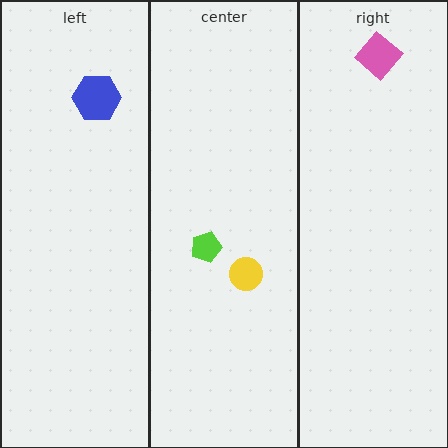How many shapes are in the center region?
2.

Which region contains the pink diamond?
The right region.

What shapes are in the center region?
The lime pentagon, the yellow circle.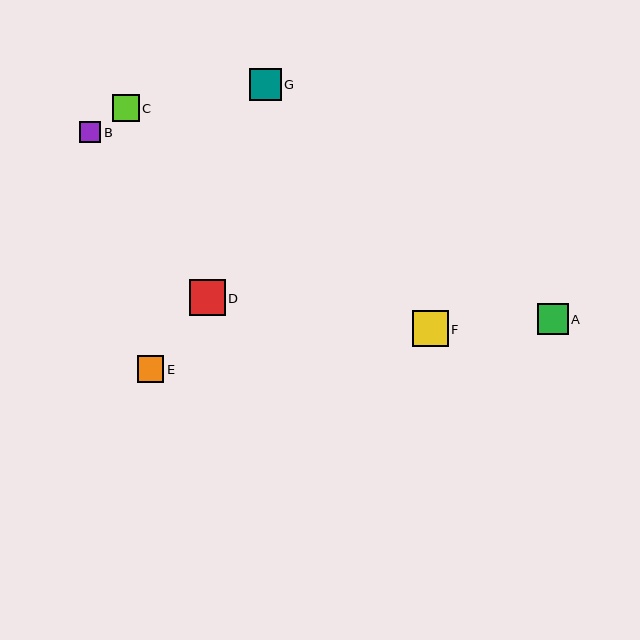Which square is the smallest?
Square B is the smallest with a size of approximately 21 pixels.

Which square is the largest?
Square D is the largest with a size of approximately 36 pixels.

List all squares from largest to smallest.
From largest to smallest: D, F, G, A, C, E, B.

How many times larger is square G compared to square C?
Square G is approximately 1.2 times the size of square C.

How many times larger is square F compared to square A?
Square F is approximately 1.1 times the size of square A.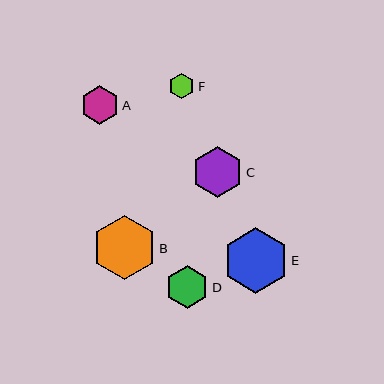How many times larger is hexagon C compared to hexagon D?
Hexagon C is approximately 1.2 times the size of hexagon D.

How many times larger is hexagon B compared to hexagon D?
Hexagon B is approximately 1.5 times the size of hexagon D.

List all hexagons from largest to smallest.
From largest to smallest: E, B, C, D, A, F.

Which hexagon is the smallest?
Hexagon F is the smallest with a size of approximately 26 pixels.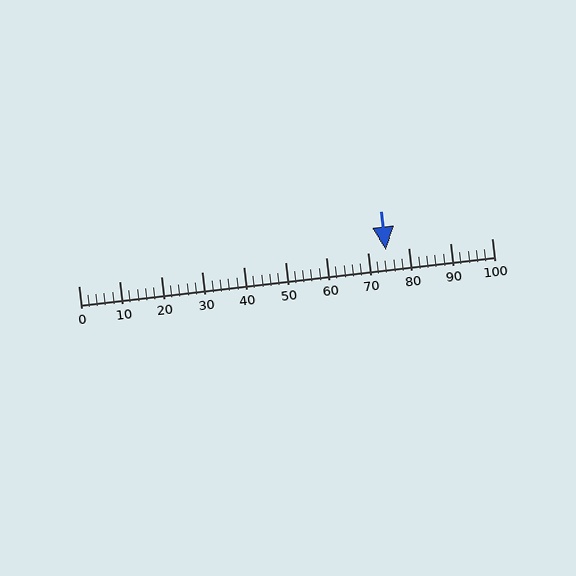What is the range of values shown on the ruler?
The ruler shows values from 0 to 100.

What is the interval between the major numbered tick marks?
The major tick marks are spaced 10 units apart.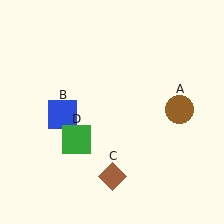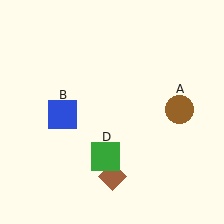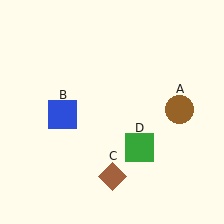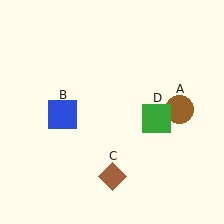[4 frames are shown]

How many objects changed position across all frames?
1 object changed position: green square (object D).